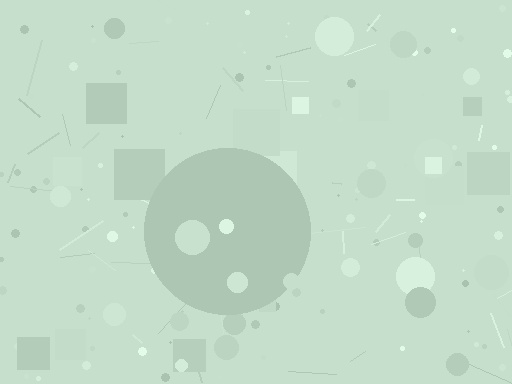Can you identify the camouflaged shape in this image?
The camouflaged shape is a circle.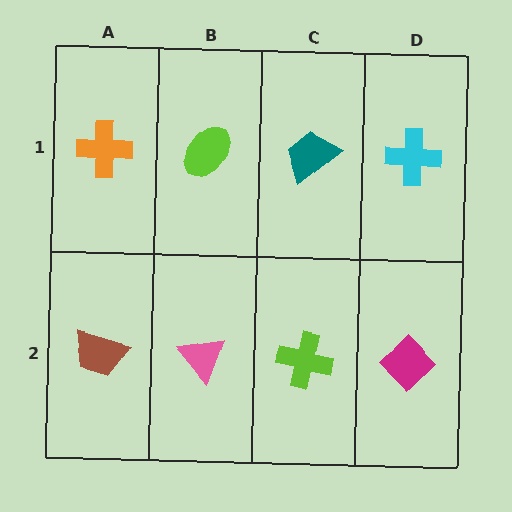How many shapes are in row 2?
4 shapes.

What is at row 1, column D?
A cyan cross.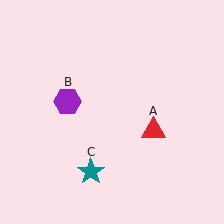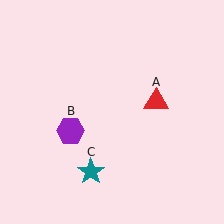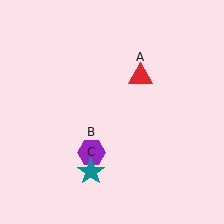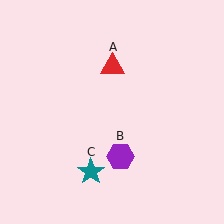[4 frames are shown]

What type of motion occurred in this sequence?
The red triangle (object A), purple hexagon (object B) rotated counterclockwise around the center of the scene.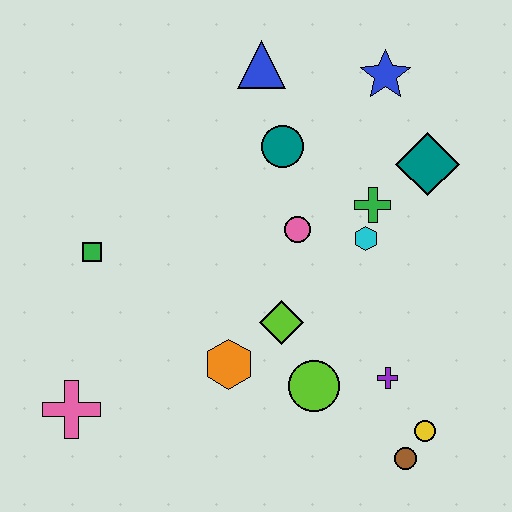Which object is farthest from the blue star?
The pink cross is farthest from the blue star.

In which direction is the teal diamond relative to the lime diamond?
The teal diamond is above the lime diamond.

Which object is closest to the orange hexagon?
The lime diamond is closest to the orange hexagon.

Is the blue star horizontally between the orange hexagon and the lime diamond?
No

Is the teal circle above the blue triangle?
No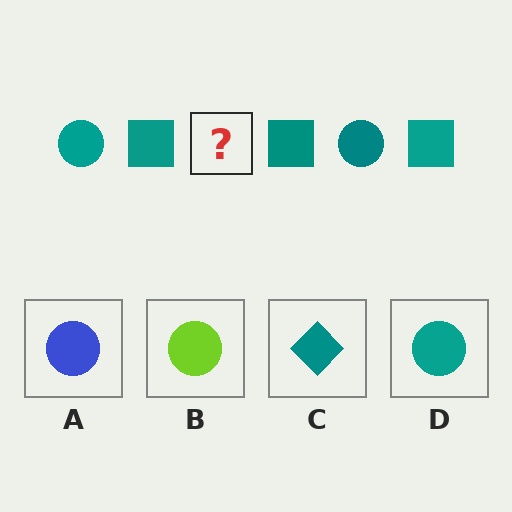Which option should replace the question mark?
Option D.